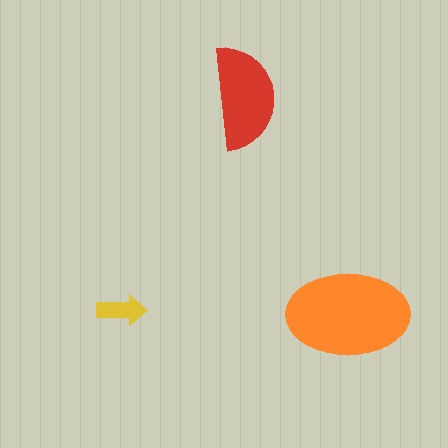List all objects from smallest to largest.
The yellow arrow, the red semicircle, the orange ellipse.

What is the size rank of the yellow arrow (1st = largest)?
3rd.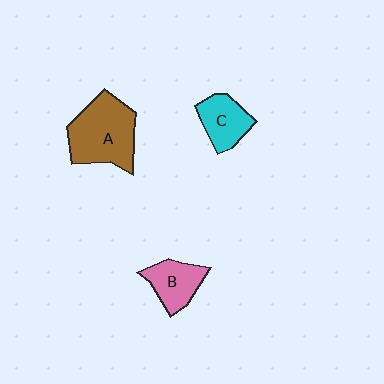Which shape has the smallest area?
Shape C (cyan).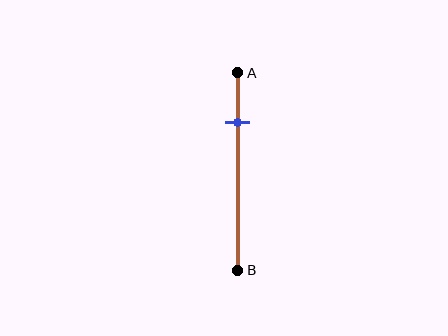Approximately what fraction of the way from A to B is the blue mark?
The blue mark is approximately 25% of the way from A to B.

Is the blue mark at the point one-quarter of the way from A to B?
Yes, the mark is approximately at the one-quarter point.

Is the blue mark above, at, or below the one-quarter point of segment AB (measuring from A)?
The blue mark is approximately at the one-quarter point of segment AB.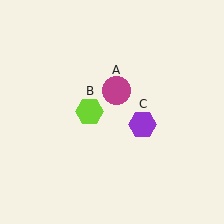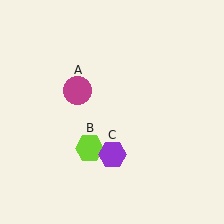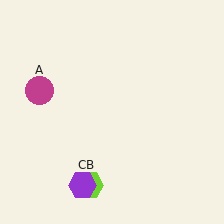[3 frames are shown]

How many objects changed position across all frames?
3 objects changed position: magenta circle (object A), lime hexagon (object B), purple hexagon (object C).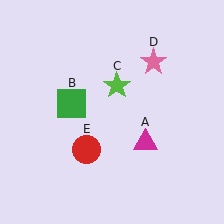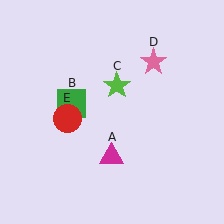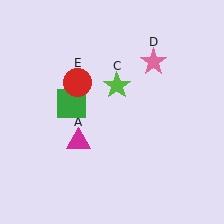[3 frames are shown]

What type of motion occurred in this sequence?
The magenta triangle (object A), red circle (object E) rotated clockwise around the center of the scene.